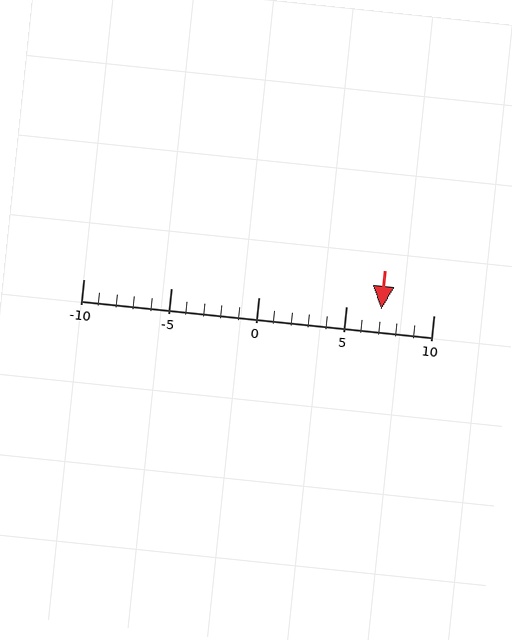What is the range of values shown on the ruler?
The ruler shows values from -10 to 10.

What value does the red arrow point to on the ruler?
The red arrow points to approximately 7.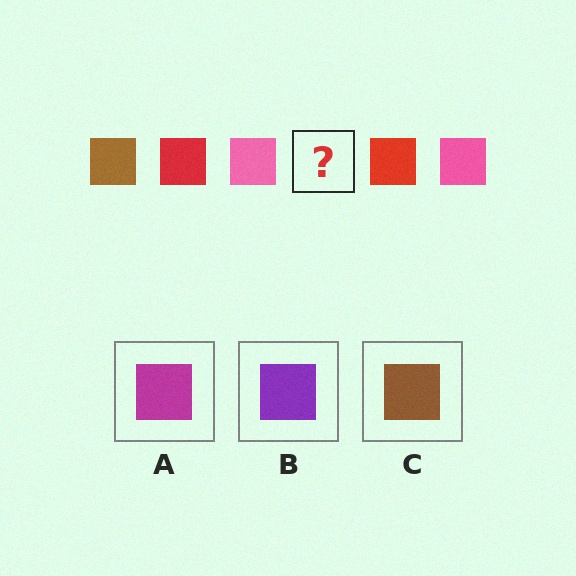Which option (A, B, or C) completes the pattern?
C.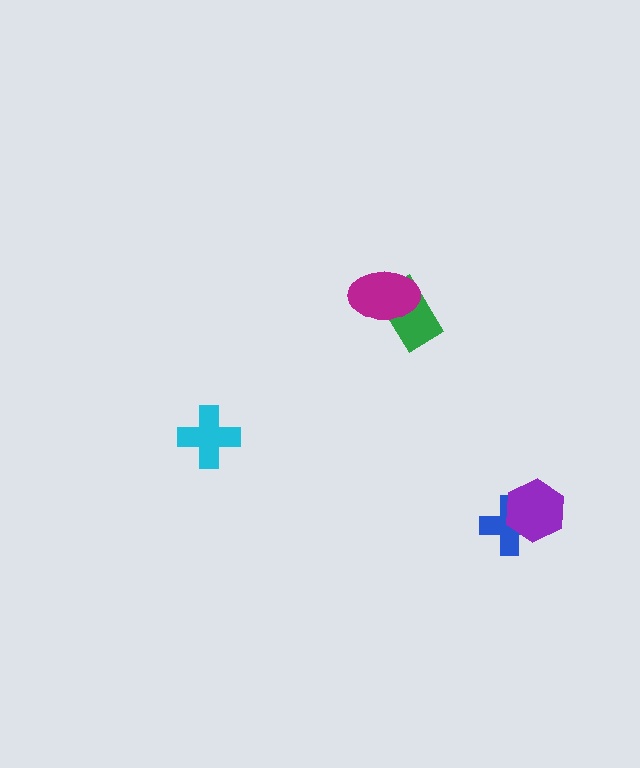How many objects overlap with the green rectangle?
1 object overlaps with the green rectangle.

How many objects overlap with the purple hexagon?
1 object overlaps with the purple hexagon.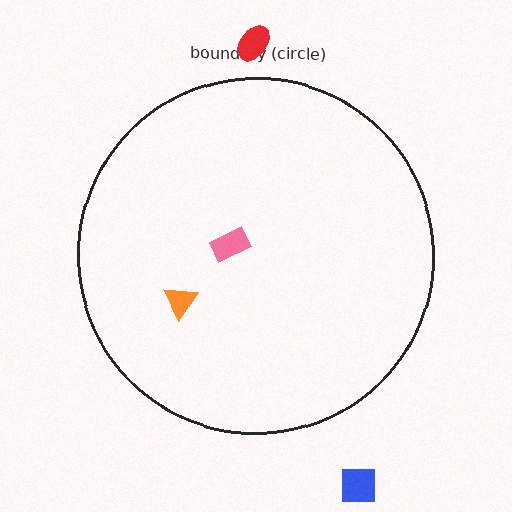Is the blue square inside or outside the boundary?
Outside.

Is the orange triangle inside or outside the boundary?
Inside.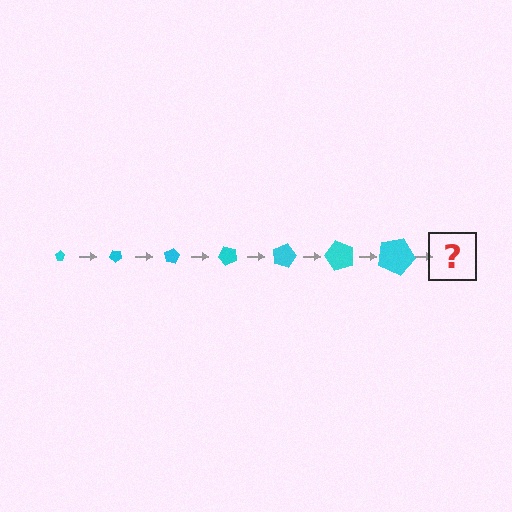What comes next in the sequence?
The next element should be a pentagon, larger than the previous one and rotated 280 degrees from the start.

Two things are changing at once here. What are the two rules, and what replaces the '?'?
The two rules are that the pentagon grows larger each step and it rotates 40 degrees each step. The '?' should be a pentagon, larger than the previous one and rotated 280 degrees from the start.